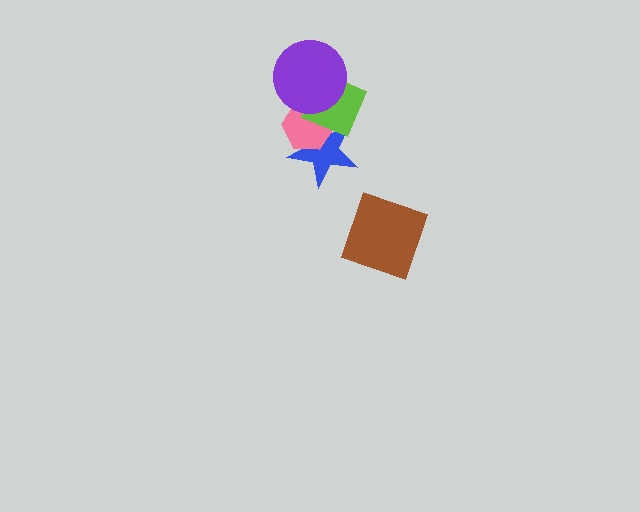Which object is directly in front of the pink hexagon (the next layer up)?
The lime diamond is directly in front of the pink hexagon.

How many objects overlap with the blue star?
2 objects overlap with the blue star.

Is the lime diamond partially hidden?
Yes, it is partially covered by another shape.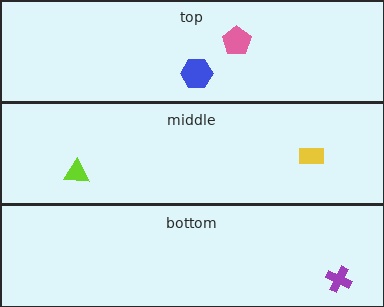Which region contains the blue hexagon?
The top region.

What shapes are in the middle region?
The yellow rectangle, the lime triangle.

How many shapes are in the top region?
2.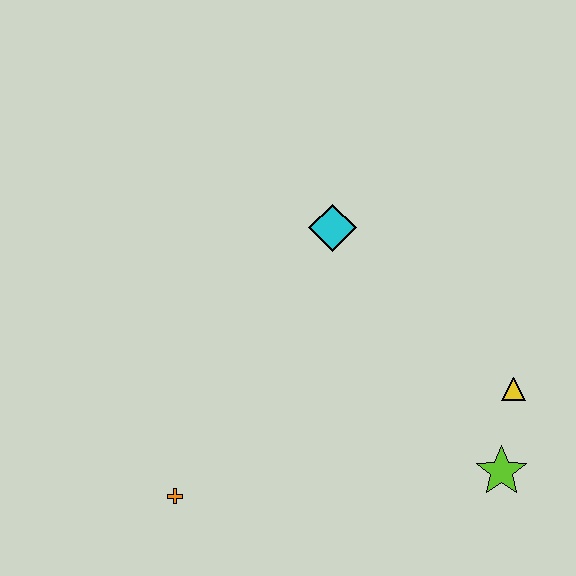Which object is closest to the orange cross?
The cyan diamond is closest to the orange cross.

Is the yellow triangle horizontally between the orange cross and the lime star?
No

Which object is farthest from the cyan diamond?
The orange cross is farthest from the cyan diamond.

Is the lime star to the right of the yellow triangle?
No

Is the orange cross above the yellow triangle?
No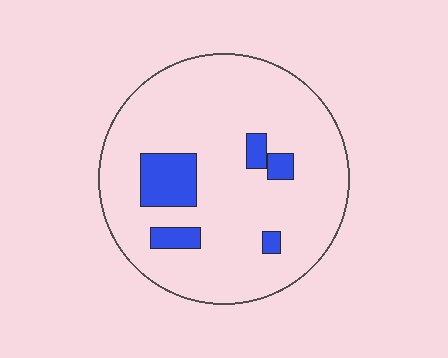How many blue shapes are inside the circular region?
5.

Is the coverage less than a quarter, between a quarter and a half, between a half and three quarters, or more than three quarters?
Less than a quarter.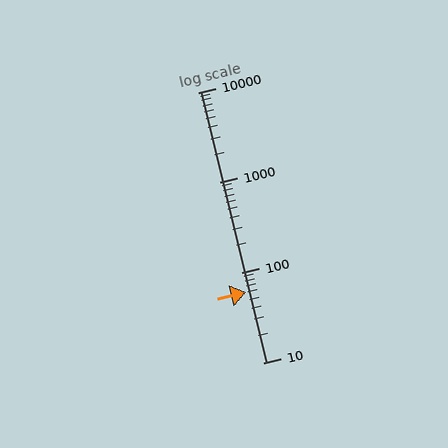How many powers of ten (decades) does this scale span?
The scale spans 3 decades, from 10 to 10000.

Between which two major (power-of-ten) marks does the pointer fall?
The pointer is between 10 and 100.